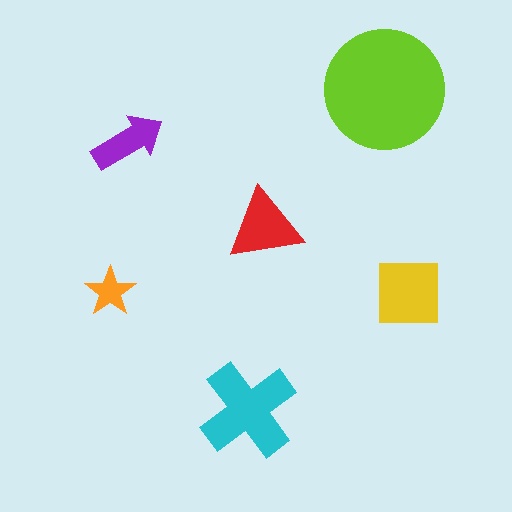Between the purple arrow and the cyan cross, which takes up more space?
The cyan cross.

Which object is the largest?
The lime circle.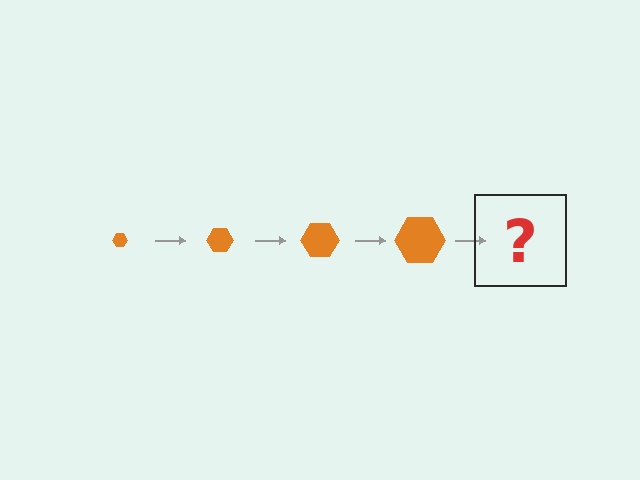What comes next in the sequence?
The next element should be an orange hexagon, larger than the previous one.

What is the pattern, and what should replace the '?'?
The pattern is that the hexagon gets progressively larger each step. The '?' should be an orange hexagon, larger than the previous one.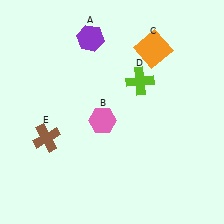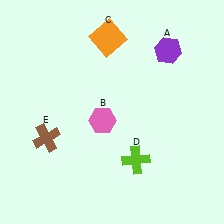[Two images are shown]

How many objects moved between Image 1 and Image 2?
3 objects moved between the two images.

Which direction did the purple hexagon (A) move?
The purple hexagon (A) moved right.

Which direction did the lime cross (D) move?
The lime cross (D) moved down.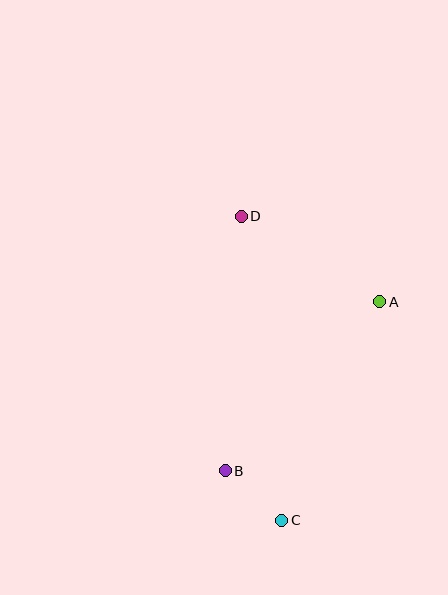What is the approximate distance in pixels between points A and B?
The distance between A and B is approximately 229 pixels.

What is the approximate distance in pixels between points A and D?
The distance between A and D is approximately 163 pixels.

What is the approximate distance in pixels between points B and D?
The distance between B and D is approximately 255 pixels.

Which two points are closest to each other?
Points B and C are closest to each other.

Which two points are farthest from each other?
Points C and D are farthest from each other.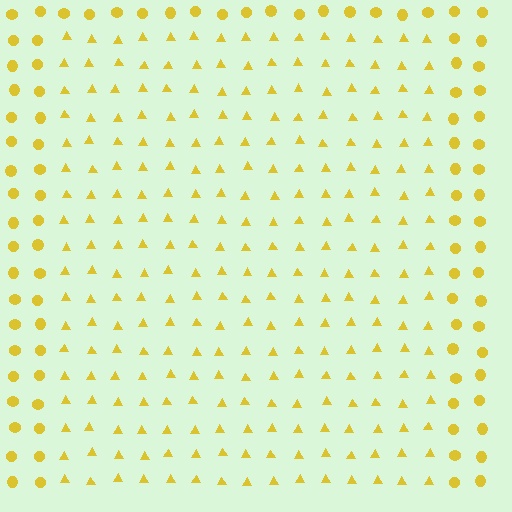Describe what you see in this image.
The image is filled with small yellow elements arranged in a uniform grid. A rectangle-shaped region contains triangles, while the surrounding area contains circles. The boundary is defined purely by the change in element shape.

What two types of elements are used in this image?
The image uses triangles inside the rectangle region and circles outside it.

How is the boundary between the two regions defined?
The boundary is defined by a change in element shape: triangles inside vs. circles outside. All elements share the same color and spacing.